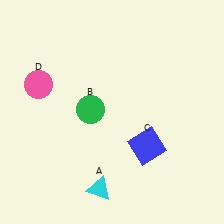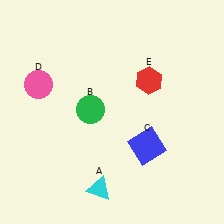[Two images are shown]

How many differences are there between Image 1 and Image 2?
There is 1 difference between the two images.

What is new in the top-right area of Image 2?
A red hexagon (E) was added in the top-right area of Image 2.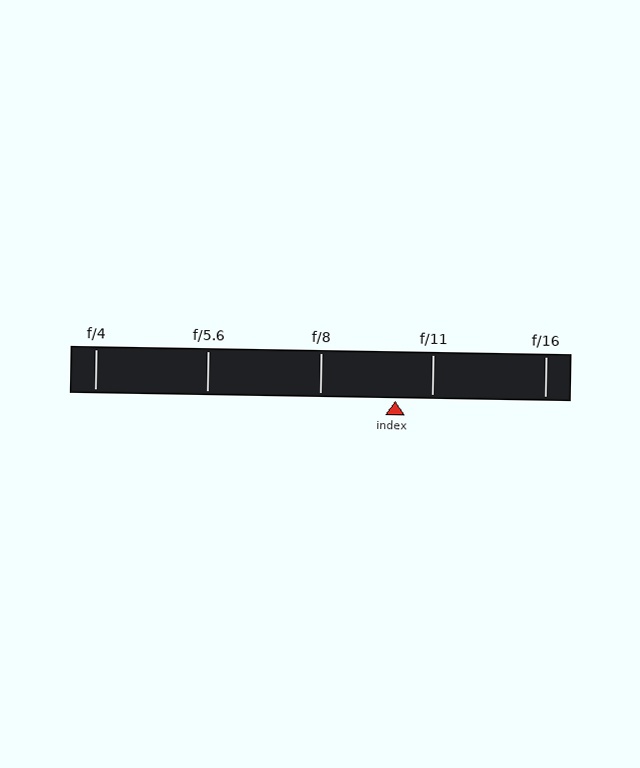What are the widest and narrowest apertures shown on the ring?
The widest aperture shown is f/4 and the narrowest is f/16.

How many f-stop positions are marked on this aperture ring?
There are 5 f-stop positions marked.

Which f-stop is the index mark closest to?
The index mark is closest to f/11.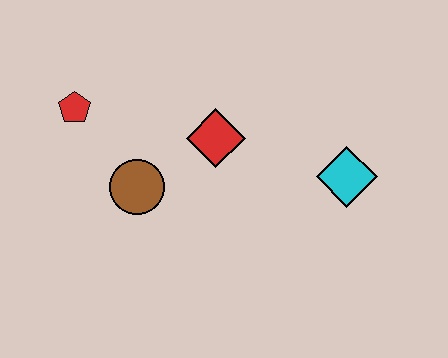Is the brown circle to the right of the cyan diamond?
No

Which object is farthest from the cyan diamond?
The red pentagon is farthest from the cyan diamond.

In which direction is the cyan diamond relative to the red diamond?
The cyan diamond is to the right of the red diamond.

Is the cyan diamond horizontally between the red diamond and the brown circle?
No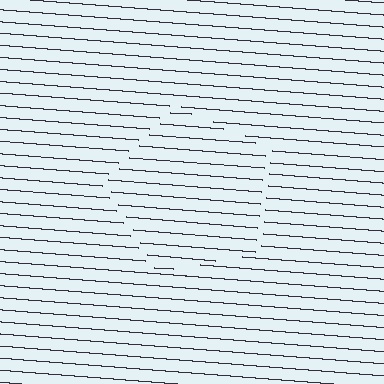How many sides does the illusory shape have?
5 sides — the line-ends trace a pentagon.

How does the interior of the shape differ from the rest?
The interior of the shape contains the same grating, shifted by half a period — the contour is defined by the phase discontinuity where line-ends from the inner and outer gratings abut.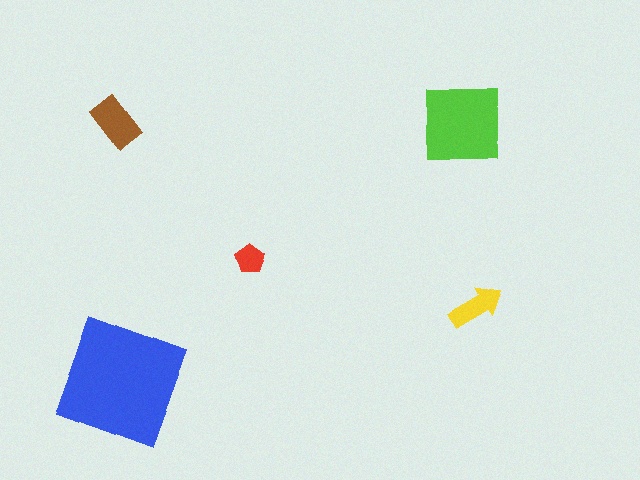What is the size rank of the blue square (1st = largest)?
1st.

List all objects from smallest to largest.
The red pentagon, the yellow arrow, the brown rectangle, the lime square, the blue square.